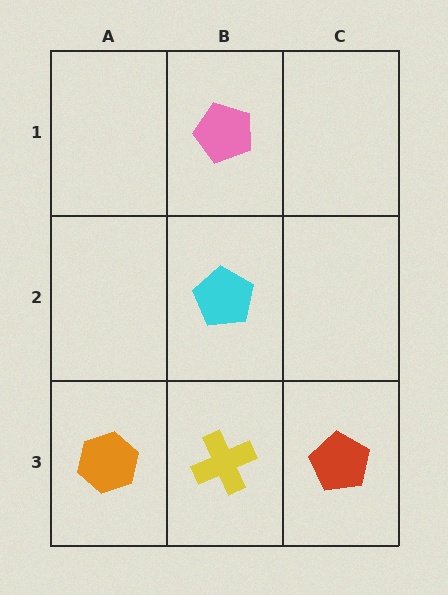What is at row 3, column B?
A yellow cross.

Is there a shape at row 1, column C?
No, that cell is empty.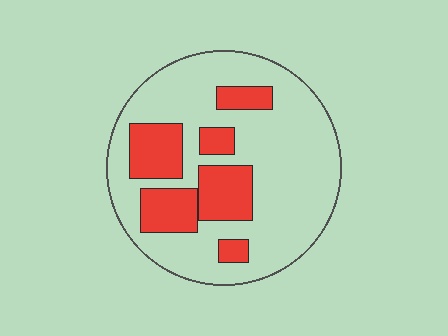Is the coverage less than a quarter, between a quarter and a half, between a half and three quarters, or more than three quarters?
Between a quarter and a half.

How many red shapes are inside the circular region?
6.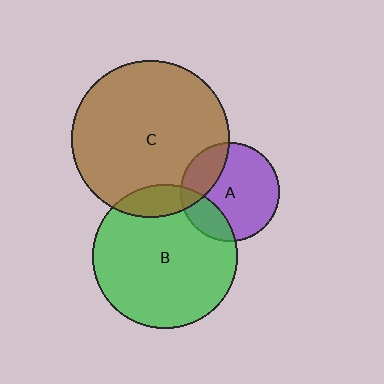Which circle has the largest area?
Circle C (brown).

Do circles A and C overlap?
Yes.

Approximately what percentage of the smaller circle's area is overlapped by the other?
Approximately 25%.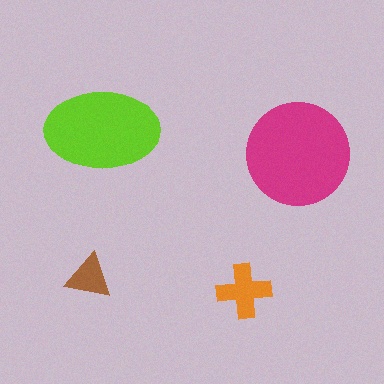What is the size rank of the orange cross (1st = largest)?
3rd.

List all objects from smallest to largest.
The brown triangle, the orange cross, the lime ellipse, the magenta circle.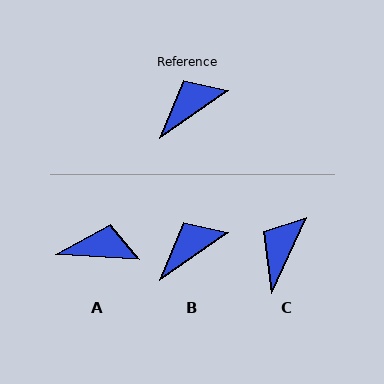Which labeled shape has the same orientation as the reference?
B.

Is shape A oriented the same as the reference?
No, it is off by about 39 degrees.